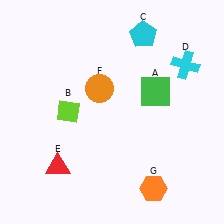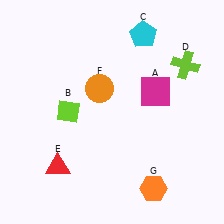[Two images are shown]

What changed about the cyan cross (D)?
In Image 1, D is cyan. In Image 2, it changed to lime.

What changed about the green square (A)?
In Image 1, A is green. In Image 2, it changed to magenta.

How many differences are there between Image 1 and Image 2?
There are 2 differences between the two images.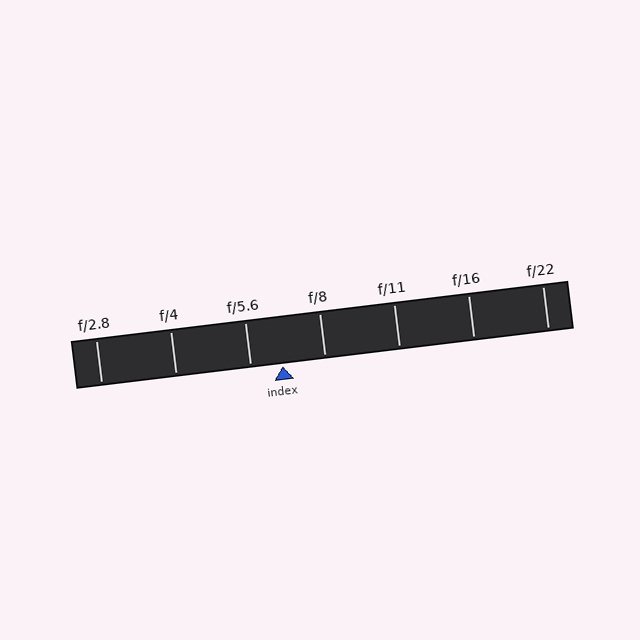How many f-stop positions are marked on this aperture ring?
There are 7 f-stop positions marked.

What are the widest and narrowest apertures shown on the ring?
The widest aperture shown is f/2.8 and the narrowest is f/22.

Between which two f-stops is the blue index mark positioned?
The index mark is between f/5.6 and f/8.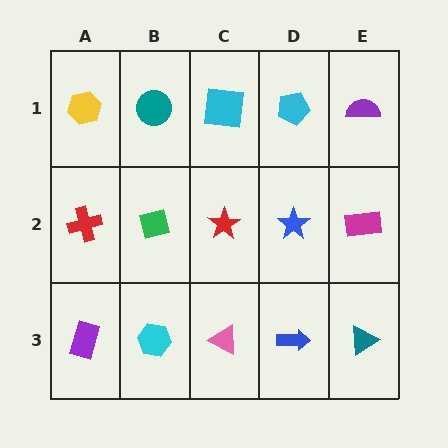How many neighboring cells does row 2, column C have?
4.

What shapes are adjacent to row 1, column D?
A blue star (row 2, column D), a cyan square (row 1, column C), a purple semicircle (row 1, column E).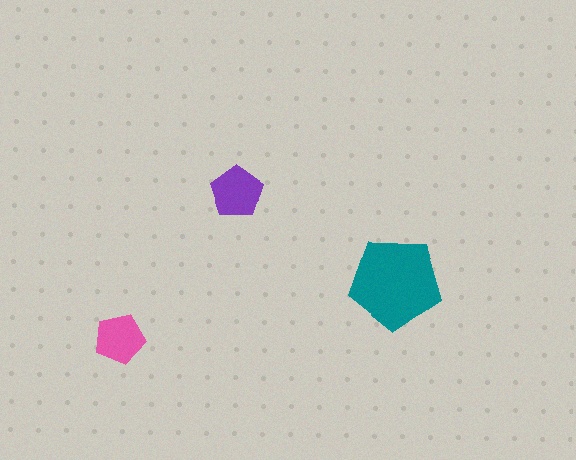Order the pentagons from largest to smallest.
the teal one, the purple one, the pink one.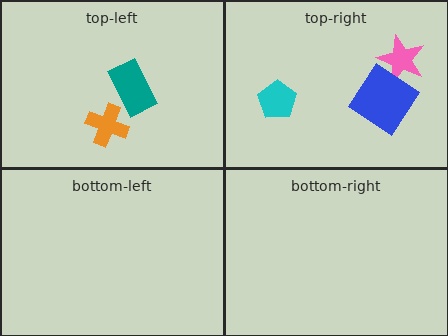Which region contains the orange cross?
The top-left region.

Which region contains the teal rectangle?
The top-left region.